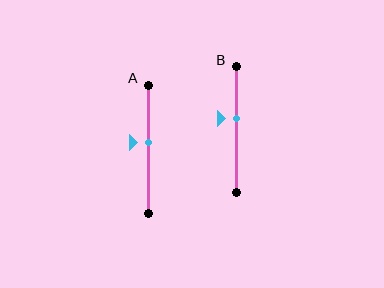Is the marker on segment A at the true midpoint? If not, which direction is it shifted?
No, the marker on segment A is shifted upward by about 6% of the segment length.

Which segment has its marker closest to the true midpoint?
Segment A has its marker closest to the true midpoint.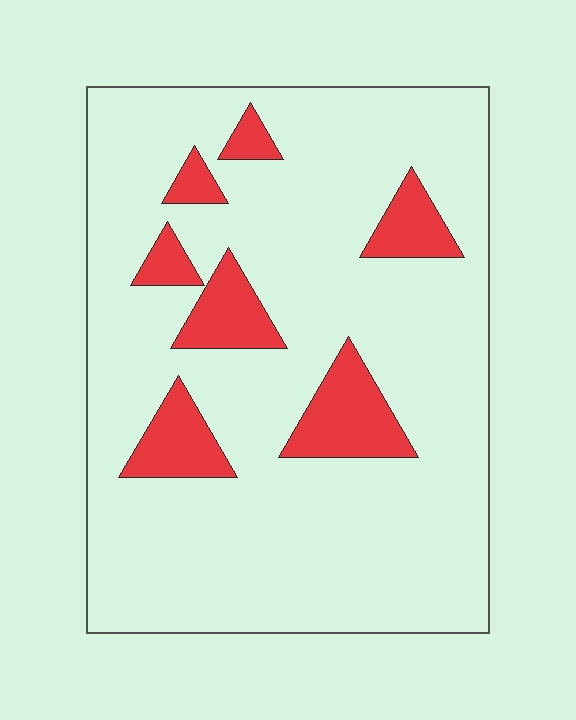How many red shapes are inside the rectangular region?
7.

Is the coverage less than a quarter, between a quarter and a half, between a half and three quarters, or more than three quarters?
Less than a quarter.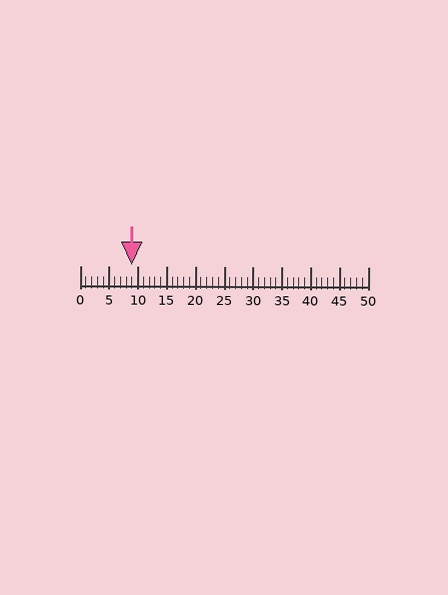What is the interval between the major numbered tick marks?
The major tick marks are spaced 5 units apart.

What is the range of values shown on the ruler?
The ruler shows values from 0 to 50.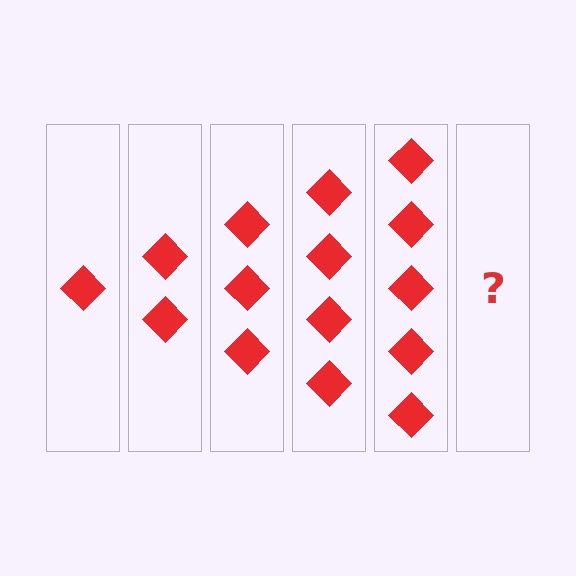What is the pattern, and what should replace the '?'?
The pattern is that each step adds one more diamond. The '?' should be 6 diamonds.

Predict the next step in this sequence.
The next step is 6 diamonds.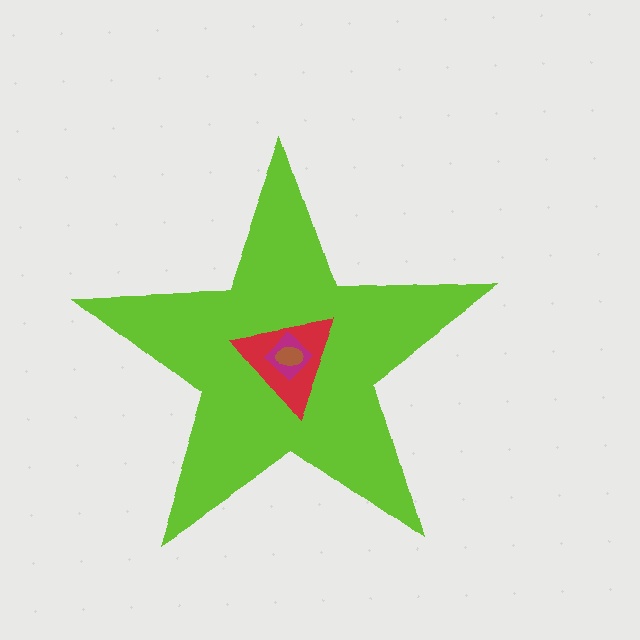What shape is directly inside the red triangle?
The magenta diamond.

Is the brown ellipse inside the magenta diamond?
Yes.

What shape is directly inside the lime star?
The red triangle.